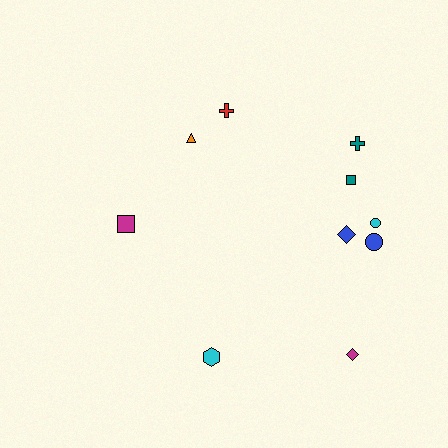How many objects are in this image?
There are 10 objects.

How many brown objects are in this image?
There are no brown objects.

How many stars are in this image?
There are no stars.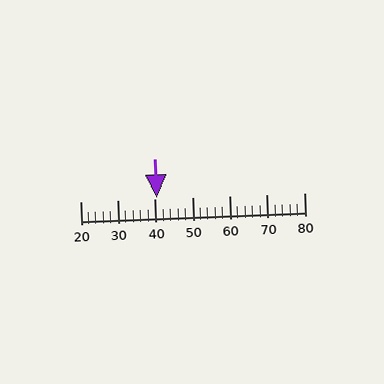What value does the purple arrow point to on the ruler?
The purple arrow points to approximately 40.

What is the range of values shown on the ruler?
The ruler shows values from 20 to 80.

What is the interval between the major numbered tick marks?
The major tick marks are spaced 10 units apart.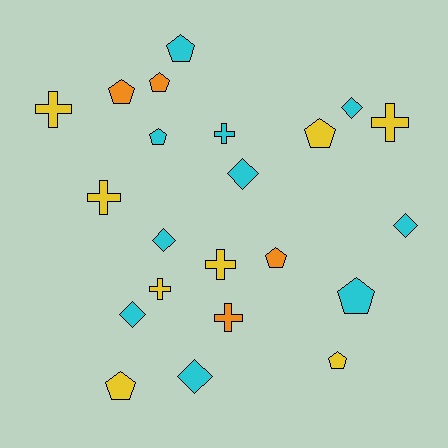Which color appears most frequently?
Cyan, with 10 objects.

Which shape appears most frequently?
Pentagon, with 9 objects.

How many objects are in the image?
There are 22 objects.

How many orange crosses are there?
There is 1 orange cross.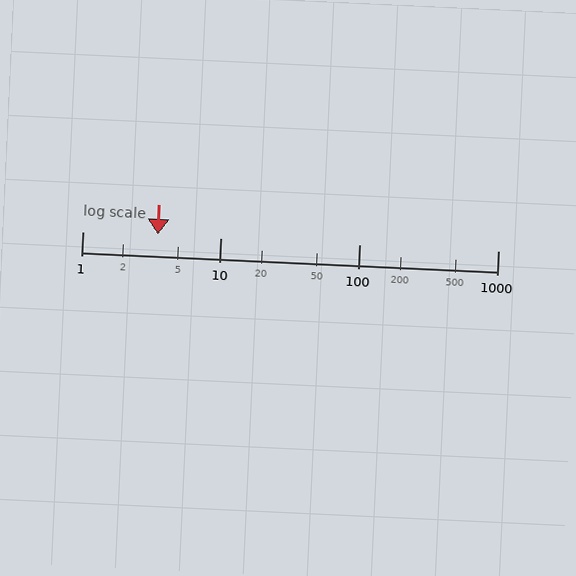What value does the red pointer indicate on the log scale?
The pointer indicates approximately 3.5.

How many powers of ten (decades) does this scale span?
The scale spans 3 decades, from 1 to 1000.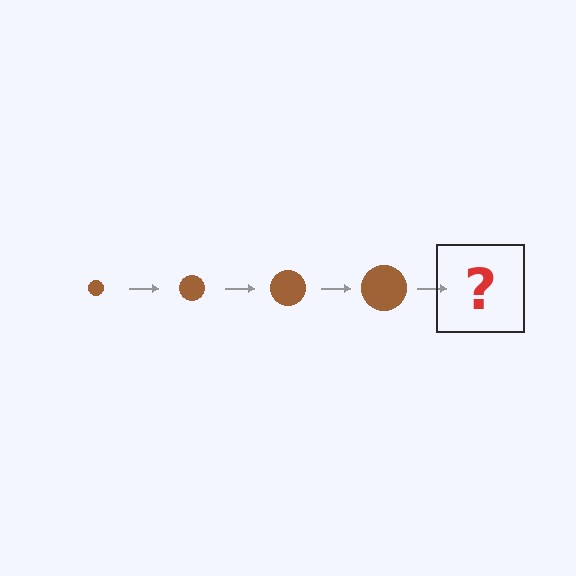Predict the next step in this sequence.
The next step is a brown circle, larger than the previous one.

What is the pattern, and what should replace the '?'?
The pattern is that the circle gets progressively larger each step. The '?' should be a brown circle, larger than the previous one.